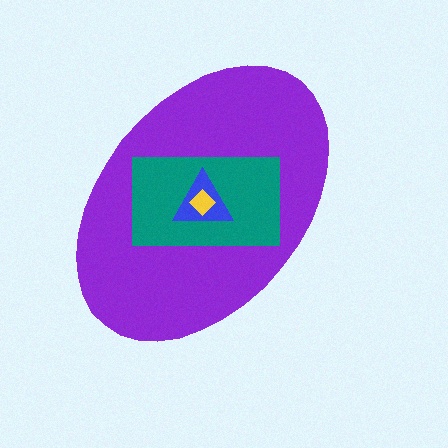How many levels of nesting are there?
4.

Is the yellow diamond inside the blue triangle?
Yes.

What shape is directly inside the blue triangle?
The yellow diamond.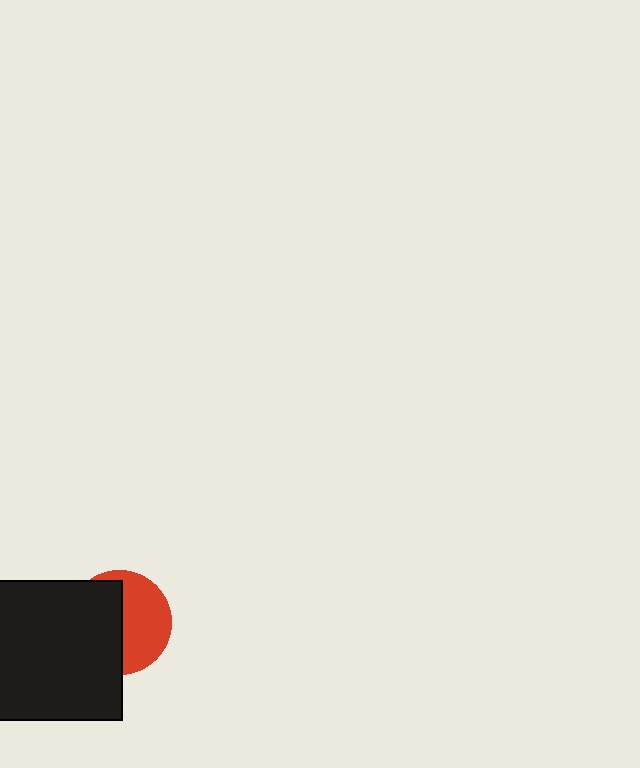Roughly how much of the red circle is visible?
About half of it is visible (roughly 48%).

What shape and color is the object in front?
The object in front is a black square.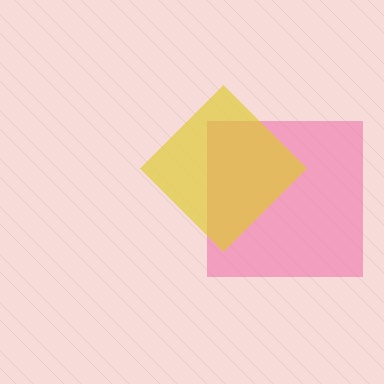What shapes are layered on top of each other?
The layered shapes are: a pink square, a yellow diamond.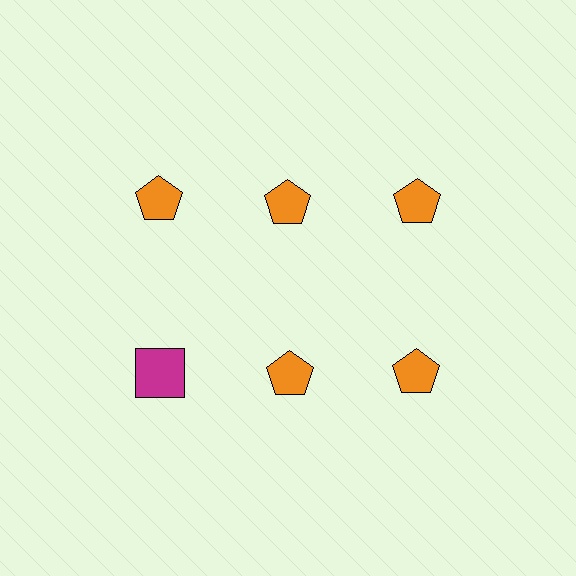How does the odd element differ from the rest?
It differs in both color (magenta instead of orange) and shape (square instead of pentagon).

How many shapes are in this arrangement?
There are 6 shapes arranged in a grid pattern.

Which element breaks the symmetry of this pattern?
The magenta square in the second row, leftmost column breaks the symmetry. All other shapes are orange pentagons.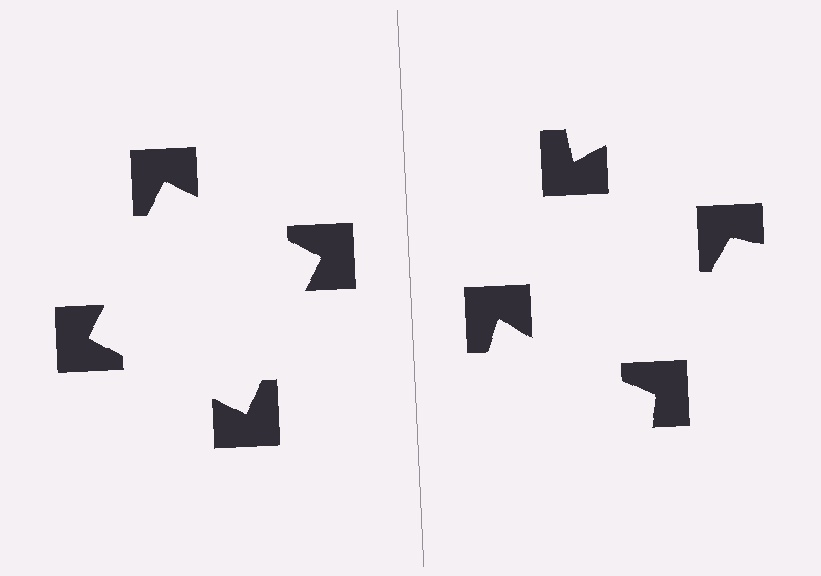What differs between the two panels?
The notched squares are positioned identically on both sides; only the wedge orientations differ. On the left they align to a square; on the right they are misaligned.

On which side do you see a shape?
An illusory square appears on the left side. On the right side the wedge cuts are rotated, so no coherent shape forms.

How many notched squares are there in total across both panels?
8 — 4 on each side.